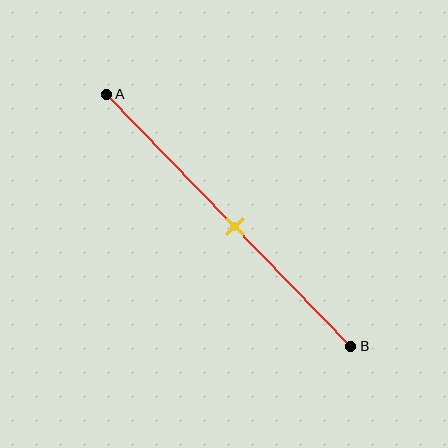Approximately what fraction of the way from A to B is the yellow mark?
The yellow mark is approximately 50% of the way from A to B.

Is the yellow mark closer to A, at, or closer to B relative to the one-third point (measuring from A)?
The yellow mark is closer to point B than the one-third point of segment AB.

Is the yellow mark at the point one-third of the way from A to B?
No, the mark is at about 50% from A, not at the 33% one-third point.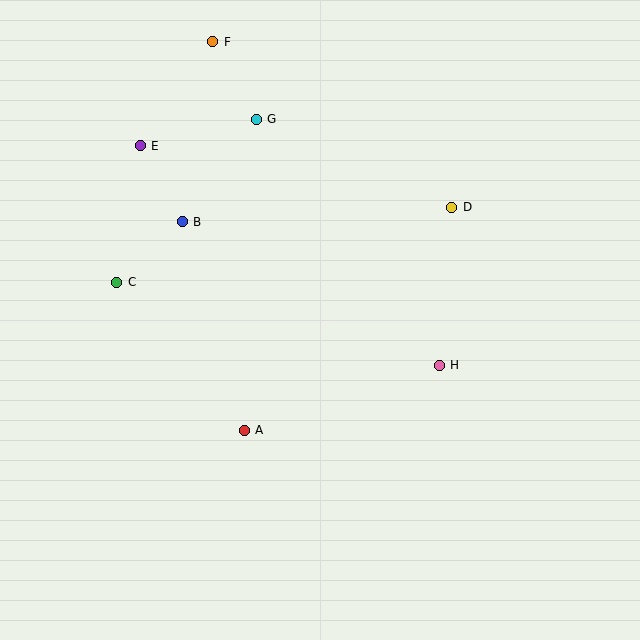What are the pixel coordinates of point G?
Point G is at (256, 119).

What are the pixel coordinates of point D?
Point D is at (452, 207).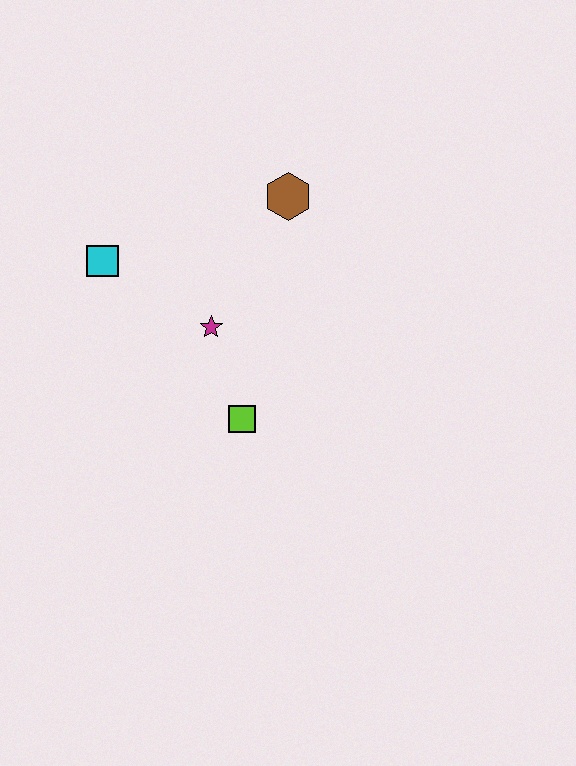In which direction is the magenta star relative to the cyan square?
The magenta star is to the right of the cyan square.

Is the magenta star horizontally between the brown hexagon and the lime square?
No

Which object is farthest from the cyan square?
The lime square is farthest from the cyan square.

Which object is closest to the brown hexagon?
The magenta star is closest to the brown hexagon.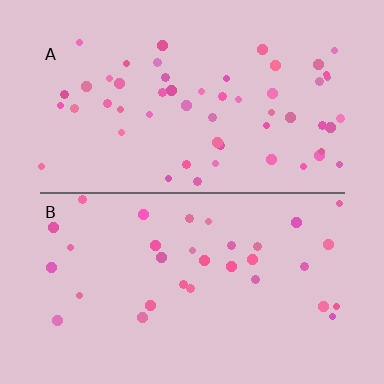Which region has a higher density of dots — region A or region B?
A (the top).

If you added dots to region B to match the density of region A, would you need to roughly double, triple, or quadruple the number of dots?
Approximately double.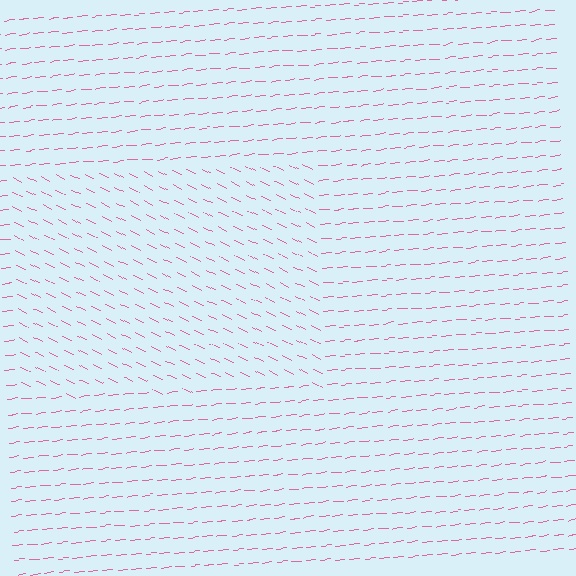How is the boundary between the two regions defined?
The boundary is defined purely by a change in line orientation (approximately 32 degrees difference). All lines are the same color and thickness.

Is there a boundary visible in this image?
Yes, there is a texture boundary formed by a change in line orientation.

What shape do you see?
I see a rectangle.